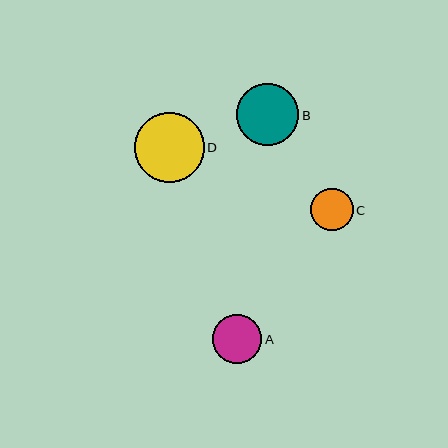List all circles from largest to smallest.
From largest to smallest: D, B, A, C.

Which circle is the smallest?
Circle C is the smallest with a size of approximately 43 pixels.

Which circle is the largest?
Circle D is the largest with a size of approximately 70 pixels.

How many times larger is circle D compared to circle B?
Circle D is approximately 1.1 times the size of circle B.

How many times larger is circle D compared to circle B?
Circle D is approximately 1.1 times the size of circle B.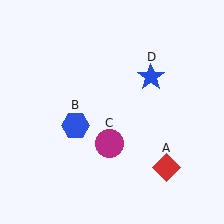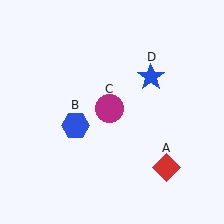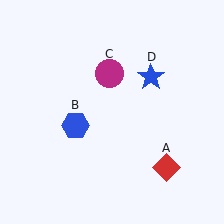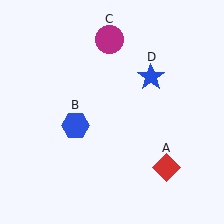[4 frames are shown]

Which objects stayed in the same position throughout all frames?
Red diamond (object A) and blue hexagon (object B) and blue star (object D) remained stationary.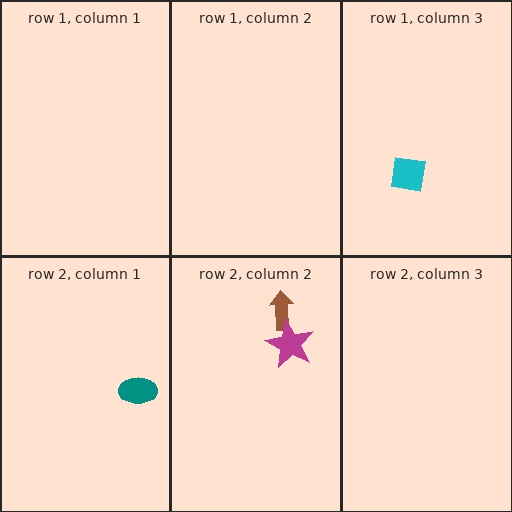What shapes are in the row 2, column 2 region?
The brown arrow, the magenta star.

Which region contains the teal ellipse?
The row 2, column 1 region.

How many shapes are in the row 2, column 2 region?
2.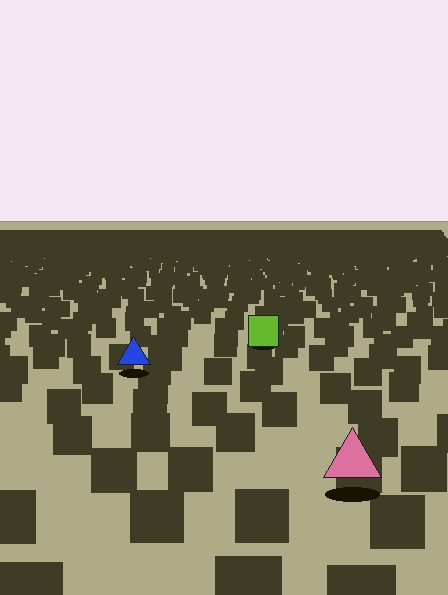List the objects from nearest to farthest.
From nearest to farthest: the pink triangle, the blue triangle, the lime square.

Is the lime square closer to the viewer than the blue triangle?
No. The blue triangle is closer — you can tell from the texture gradient: the ground texture is coarser near it.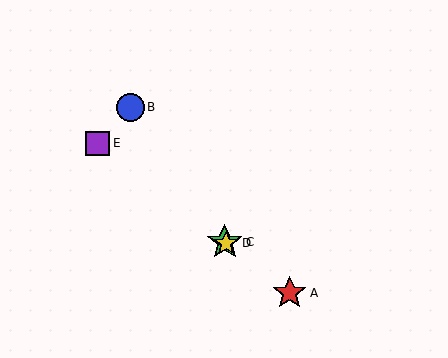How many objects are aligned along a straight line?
4 objects (A, C, D, E) are aligned along a straight line.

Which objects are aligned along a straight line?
Objects A, C, D, E are aligned along a straight line.